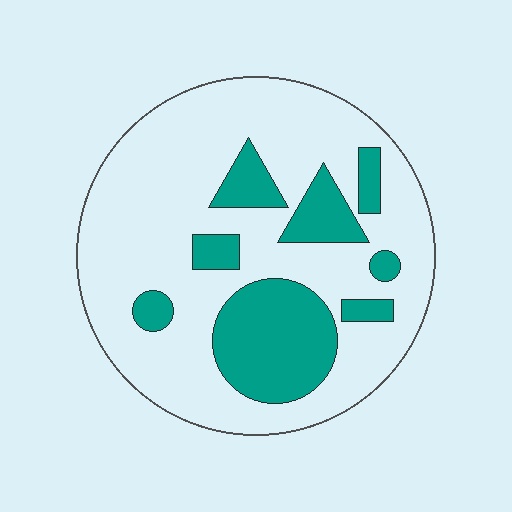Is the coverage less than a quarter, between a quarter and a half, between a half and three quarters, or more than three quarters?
Between a quarter and a half.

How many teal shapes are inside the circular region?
8.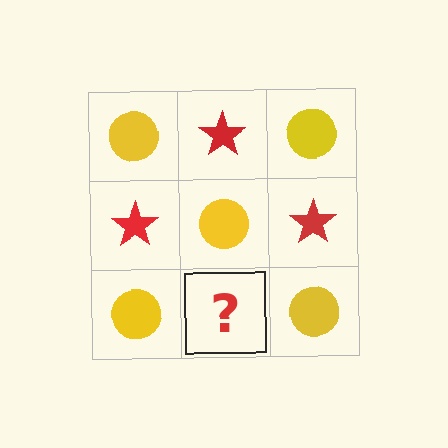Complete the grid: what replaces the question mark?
The question mark should be replaced with a red star.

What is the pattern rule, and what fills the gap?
The rule is that it alternates yellow circle and red star in a checkerboard pattern. The gap should be filled with a red star.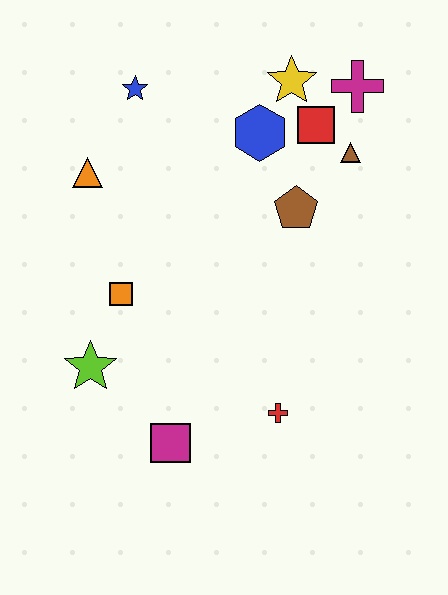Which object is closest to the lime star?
The orange square is closest to the lime star.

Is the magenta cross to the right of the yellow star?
Yes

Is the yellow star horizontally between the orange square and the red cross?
No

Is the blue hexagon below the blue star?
Yes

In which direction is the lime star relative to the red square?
The lime star is below the red square.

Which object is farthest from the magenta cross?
The magenta square is farthest from the magenta cross.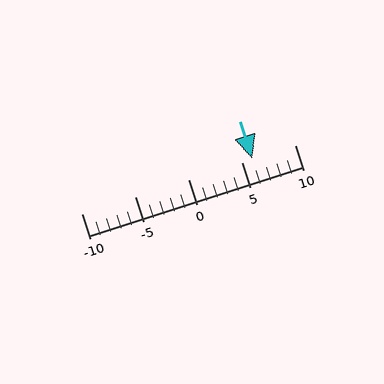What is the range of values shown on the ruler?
The ruler shows values from -10 to 10.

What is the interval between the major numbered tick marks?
The major tick marks are spaced 5 units apart.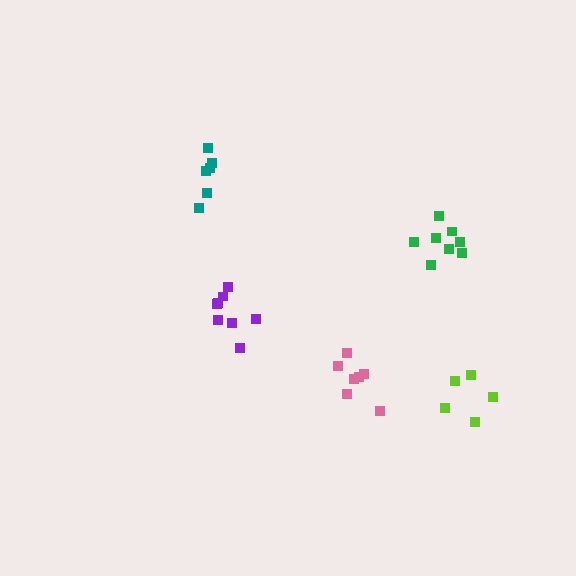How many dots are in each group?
Group 1: 7 dots, Group 2: 8 dots, Group 3: 6 dots, Group 4: 8 dots, Group 5: 5 dots (34 total).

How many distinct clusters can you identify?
There are 5 distinct clusters.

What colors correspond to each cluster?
The clusters are colored: pink, green, teal, purple, lime.